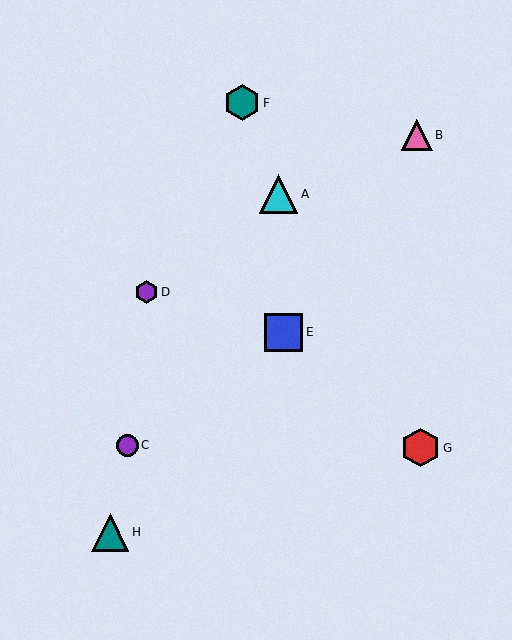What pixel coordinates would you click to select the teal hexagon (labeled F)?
Click at (242, 103) to select the teal hexagon F.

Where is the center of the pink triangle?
The center of the pink triangle is at (417, 135).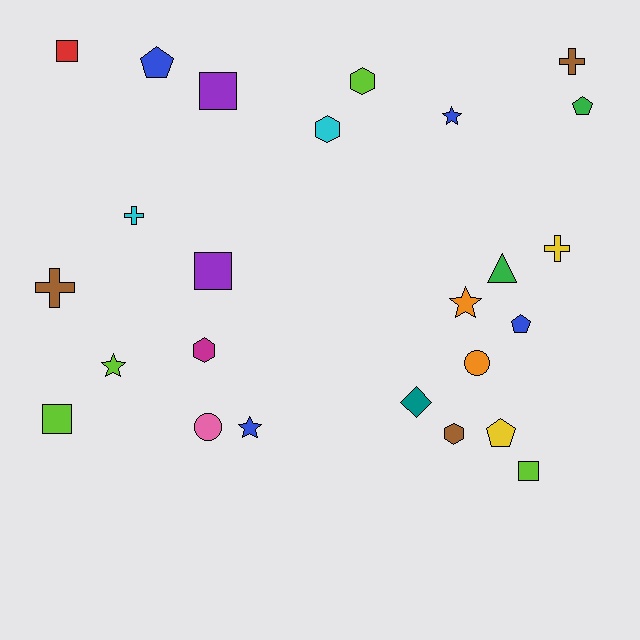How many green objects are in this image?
There are 2 green objects.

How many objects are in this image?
There are 25 objects.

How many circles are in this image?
There are 2 circles.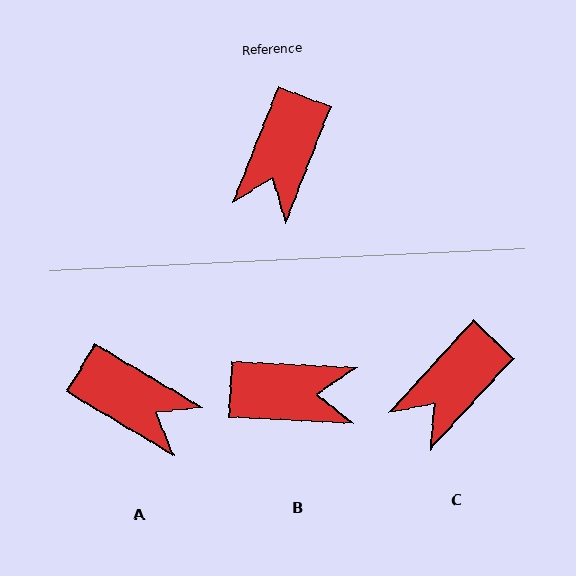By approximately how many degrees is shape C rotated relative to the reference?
Approximately 21 degrees clockwise.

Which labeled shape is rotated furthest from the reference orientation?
B, about 108 degrees away.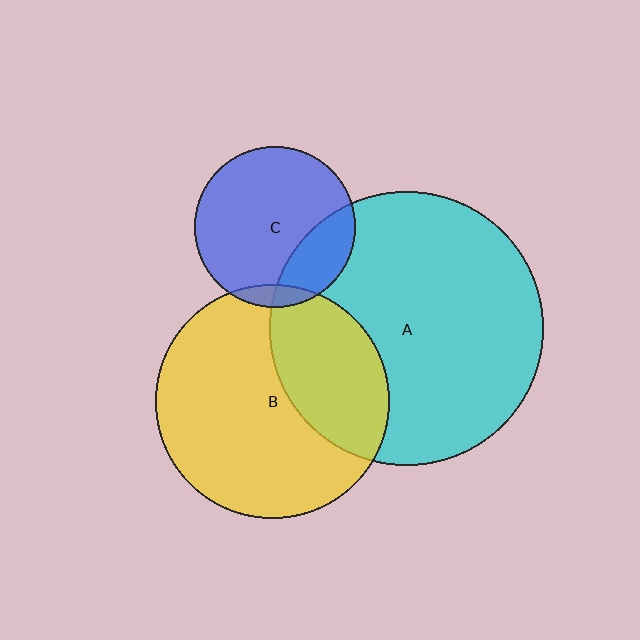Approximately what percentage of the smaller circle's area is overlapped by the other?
Approximately 25%.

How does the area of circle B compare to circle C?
Approximately 2.1 times.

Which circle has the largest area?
Circle A (cyan).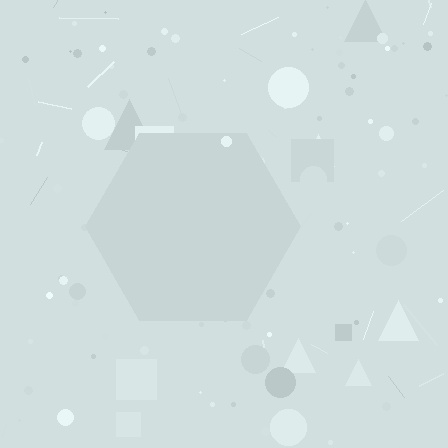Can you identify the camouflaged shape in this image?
The camouflaged shape is a hexagon.